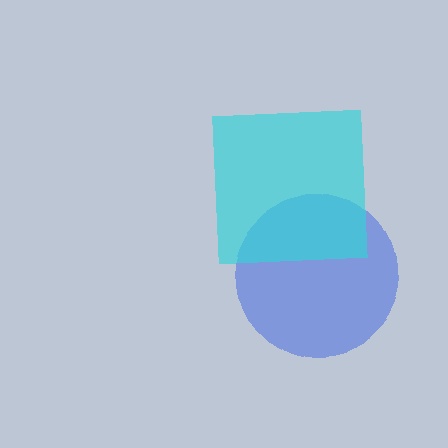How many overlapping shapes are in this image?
There are 2 overlapping shapes in the image.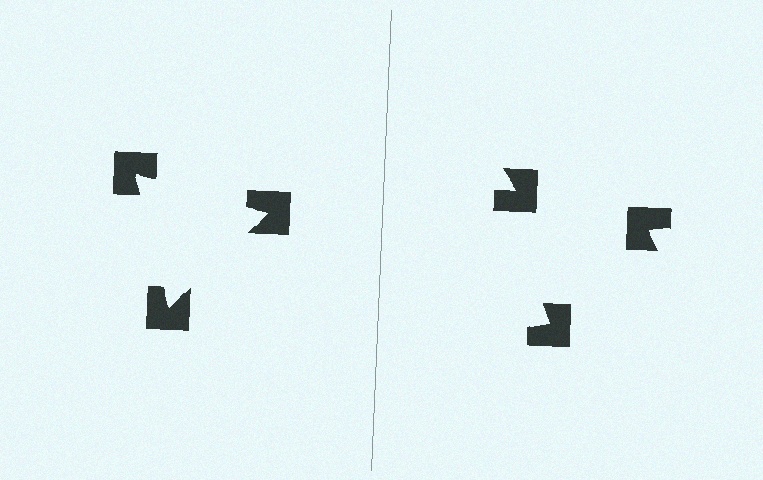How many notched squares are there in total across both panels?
6 — 3 on each side.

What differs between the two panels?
The notched squares are positioned identically on both sides; only the wedge orientations differ. On the left they align to a triangle; on the right they are misaligned.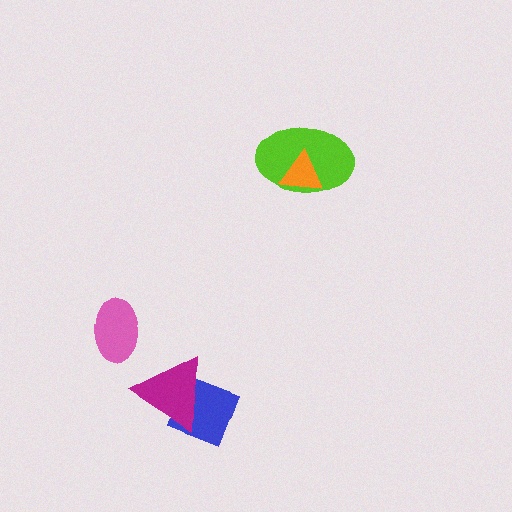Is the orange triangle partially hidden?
No, no other shape covers it.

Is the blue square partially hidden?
Yes, it is partially covered by another shape.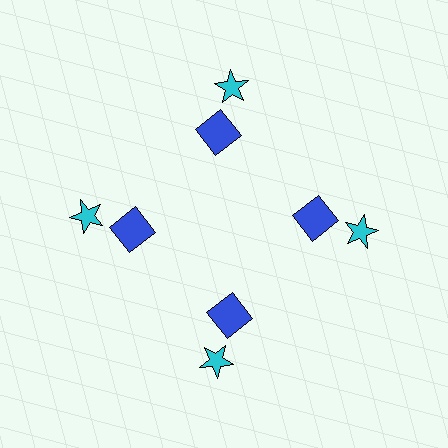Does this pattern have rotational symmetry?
Yes, this pattern has 4-fold rotational symmetry. It looks the same after rotating 90 degrees around the center.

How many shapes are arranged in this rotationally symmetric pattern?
There are 8 shapes, arranged in 4 groups of 2.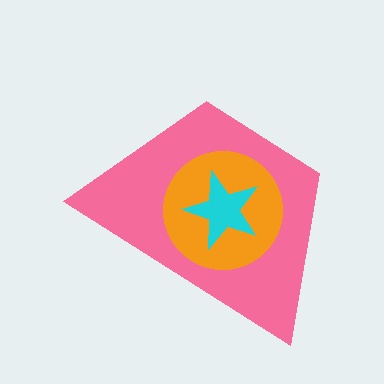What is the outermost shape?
The pink trapezoid.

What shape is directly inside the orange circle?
The cyan star.